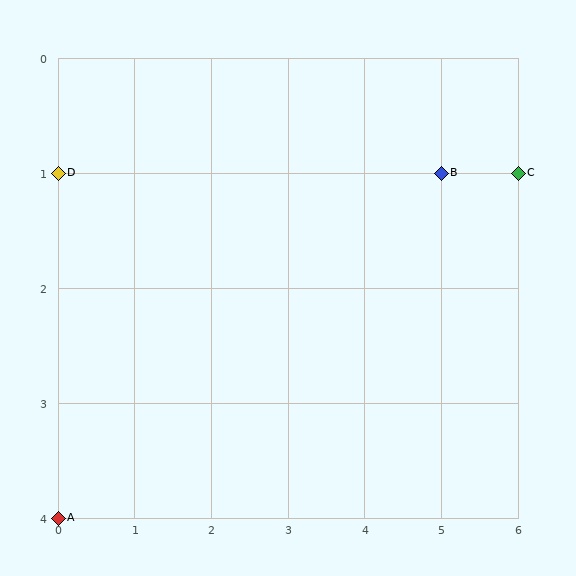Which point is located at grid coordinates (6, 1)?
Point C is at (6, 1).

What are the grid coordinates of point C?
Point C is at grid coordinates (6, 1).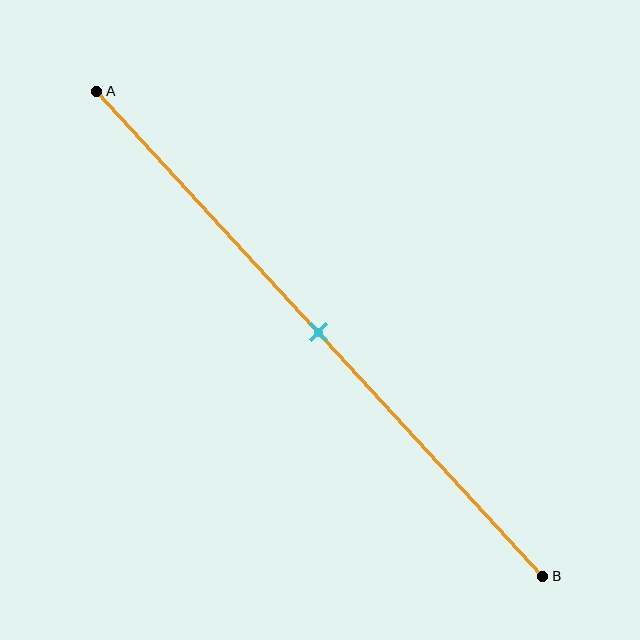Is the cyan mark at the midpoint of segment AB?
Yes, the mark is approximately at the midpoint.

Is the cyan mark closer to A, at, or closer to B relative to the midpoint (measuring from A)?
The cyan mark is approximately at the midpoint of segment AB.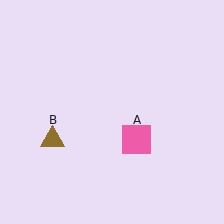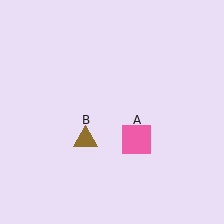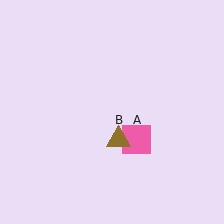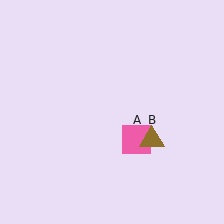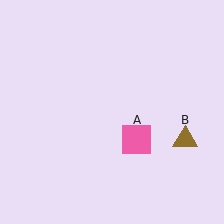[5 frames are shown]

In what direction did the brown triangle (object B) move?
The brown triangle (object B) moved right.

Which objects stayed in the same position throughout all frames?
Pink square (object A) remained stationary.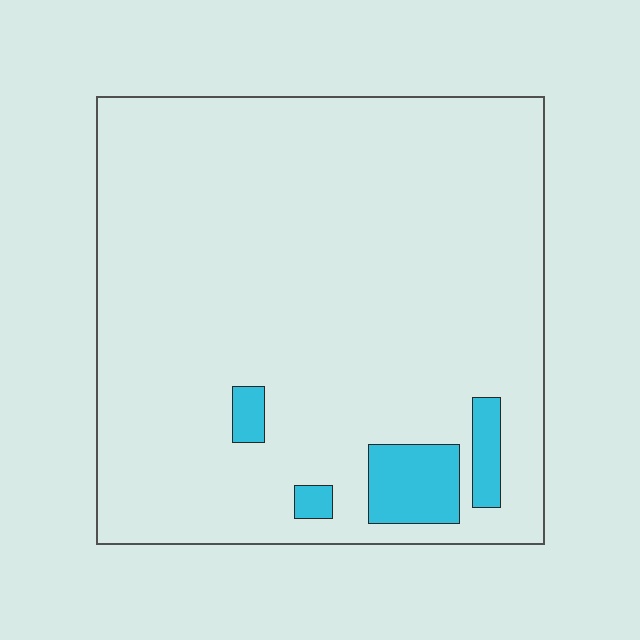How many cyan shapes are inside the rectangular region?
4.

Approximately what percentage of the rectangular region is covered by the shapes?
Approximately 5%.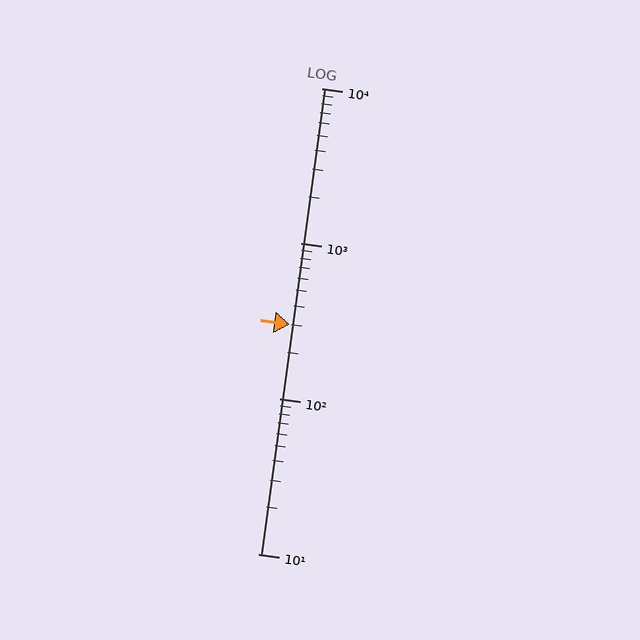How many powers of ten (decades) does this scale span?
The scale spans 3 decades, from 10 to 10000.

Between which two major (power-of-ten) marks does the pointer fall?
The pointer is between 100 and 1000.